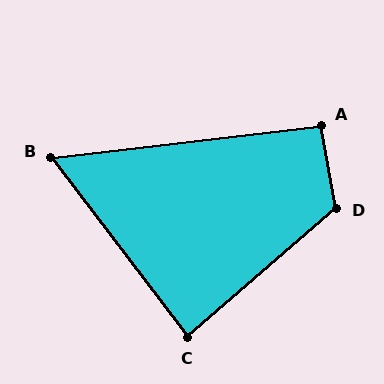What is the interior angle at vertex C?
Approximately 86 degrees (approximately right).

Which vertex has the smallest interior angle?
B, at approximately 59 degrees.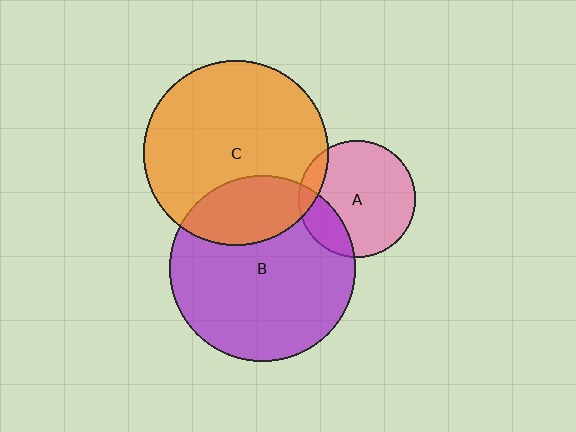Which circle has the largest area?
Circle B (purple).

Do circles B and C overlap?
Yes.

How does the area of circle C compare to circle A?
Approximately 2.5 times.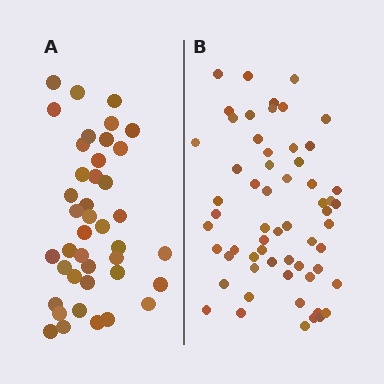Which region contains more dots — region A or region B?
Region B (the right region) has more dots.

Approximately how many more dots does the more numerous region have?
Region B has approximately 20 more dots than region A.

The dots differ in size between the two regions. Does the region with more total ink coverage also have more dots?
No. Region A has more total ink coverage because its dots are larger, but region B actually contains more individual dots. Total area can be misleading — the number of items is what matters here.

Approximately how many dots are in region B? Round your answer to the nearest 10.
About 60 dots.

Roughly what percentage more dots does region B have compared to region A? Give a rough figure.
About 45% more.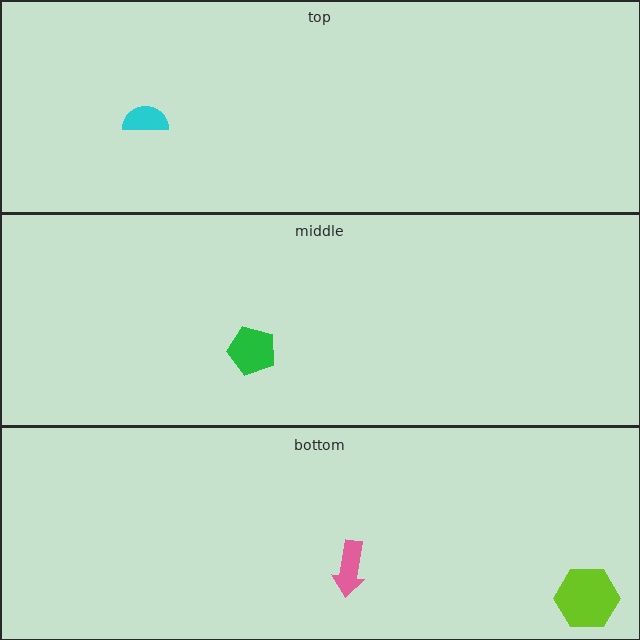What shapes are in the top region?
The cyan semicircle.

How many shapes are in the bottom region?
2.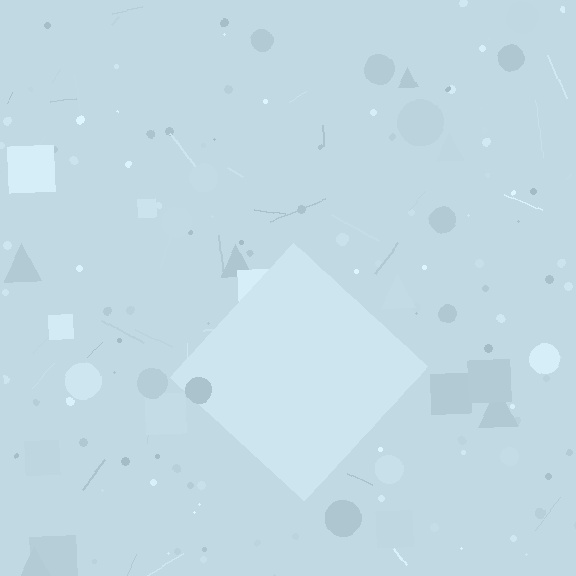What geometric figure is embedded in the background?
A diamond is embedded in the background.